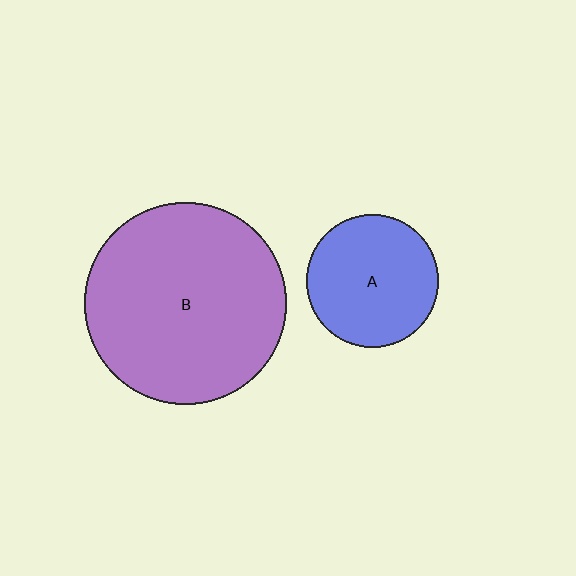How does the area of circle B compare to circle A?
Approximately 2.3 times.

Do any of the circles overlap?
No, none of the circles overlap.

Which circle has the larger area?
Circle B (purple).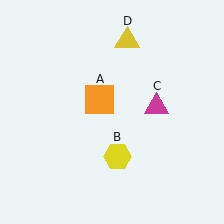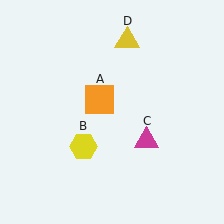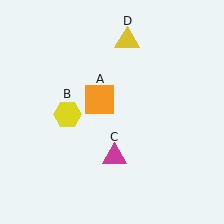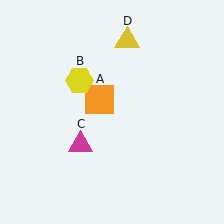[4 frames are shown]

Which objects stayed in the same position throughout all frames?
Orange square (object A) and yellow triangle (object D) remained stationary.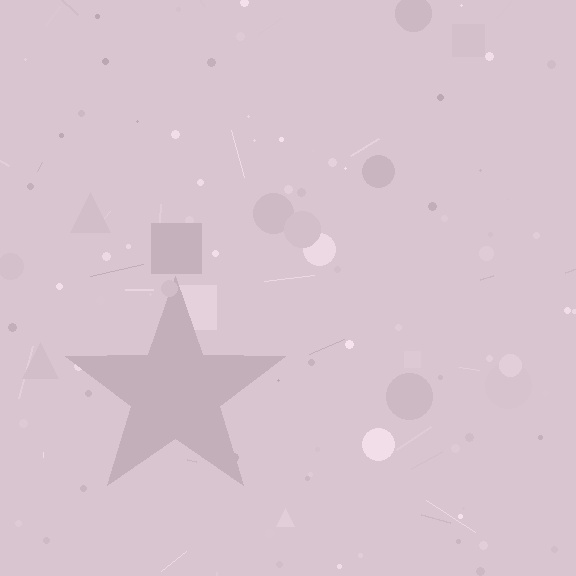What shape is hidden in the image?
A star is hidden in the image.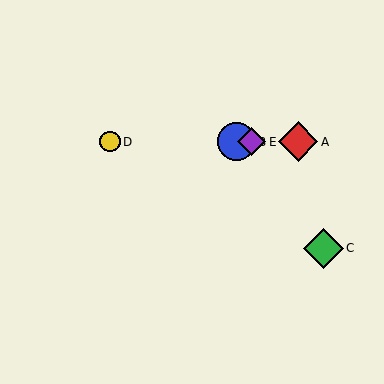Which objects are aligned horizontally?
Objects A, B, D, E are aligned horizontally.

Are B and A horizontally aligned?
Yes, both are at y≈142.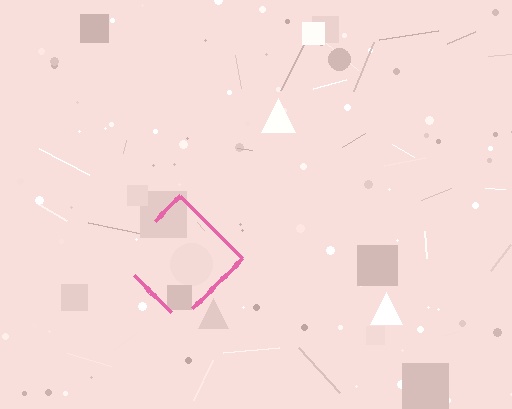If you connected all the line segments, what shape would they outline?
They would outline a diamond.